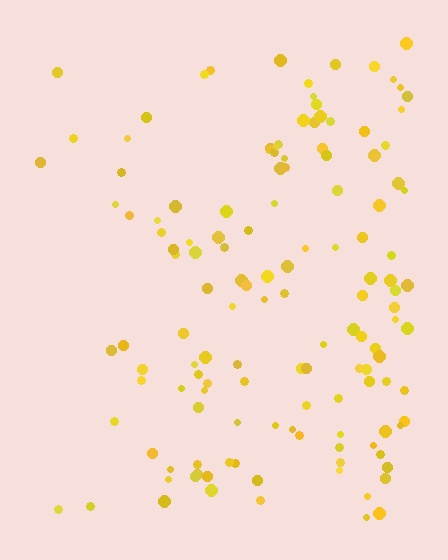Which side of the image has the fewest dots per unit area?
The left.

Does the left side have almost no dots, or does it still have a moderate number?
Still a moderate number, just noticeably fewer than the right.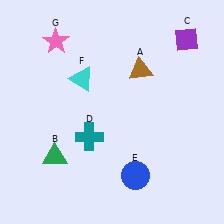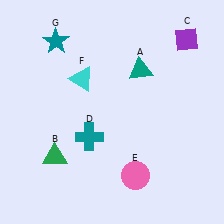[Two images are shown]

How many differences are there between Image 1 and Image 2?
There are 3 differences between the two images.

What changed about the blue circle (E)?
In Image 1, E is blue. In Image 2, it changed to pink.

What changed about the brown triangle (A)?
In Image 1, A is brown. In Image 2, it changed to teal.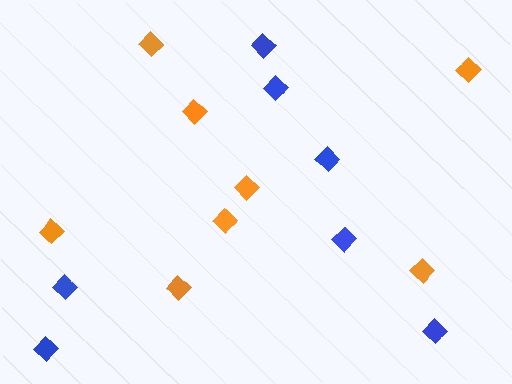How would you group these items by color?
There are 2 groups: one group of orange diamonds (8) and one group of blue diamonds (7).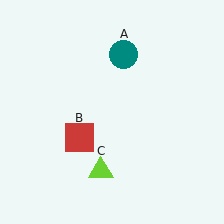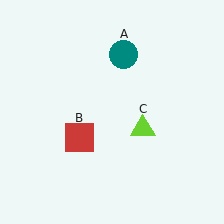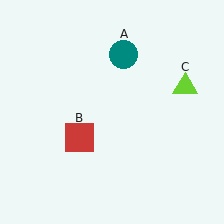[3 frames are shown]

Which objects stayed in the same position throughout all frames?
Teal circle (object A) and red square (object B) remained stationary.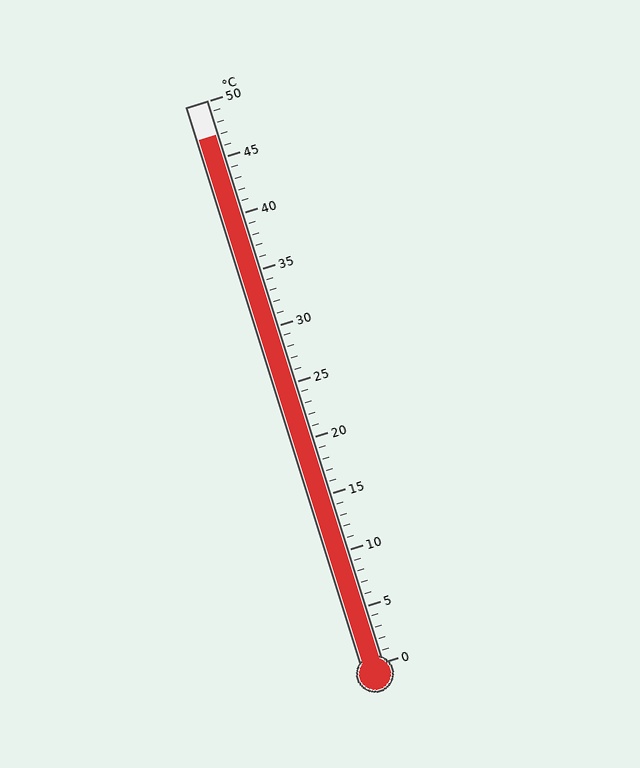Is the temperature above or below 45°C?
The temperature is above 45°C.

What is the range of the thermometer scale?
The thermometer scale ranges from 0°C to 50°C.